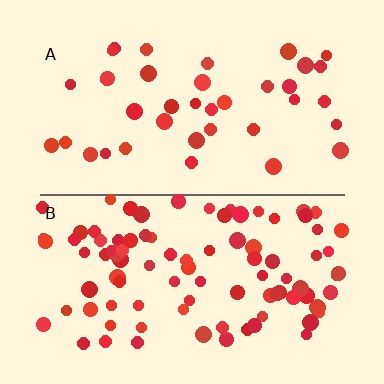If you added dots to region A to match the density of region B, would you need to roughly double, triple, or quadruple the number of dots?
Approximately double.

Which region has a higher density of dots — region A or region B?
B (the bottom).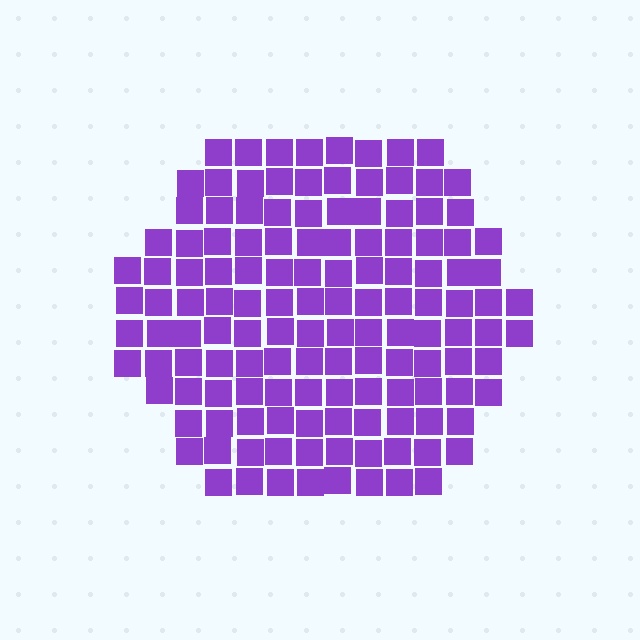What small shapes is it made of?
It is made of small squares.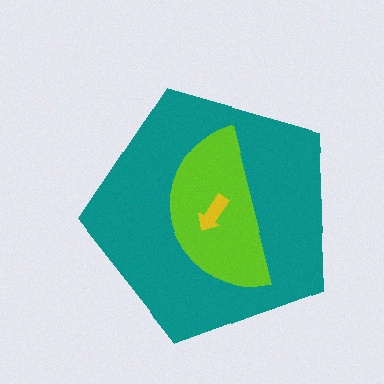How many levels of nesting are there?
3.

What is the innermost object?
The yellow arrow.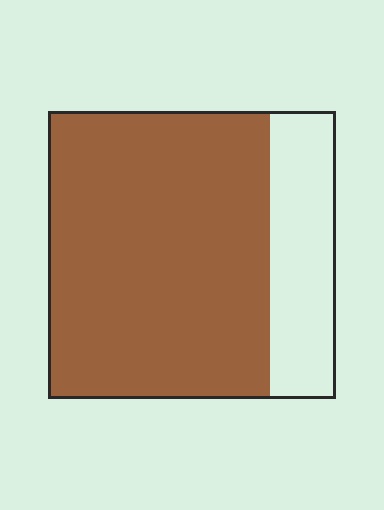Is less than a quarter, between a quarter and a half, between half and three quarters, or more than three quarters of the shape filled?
More than three quarters.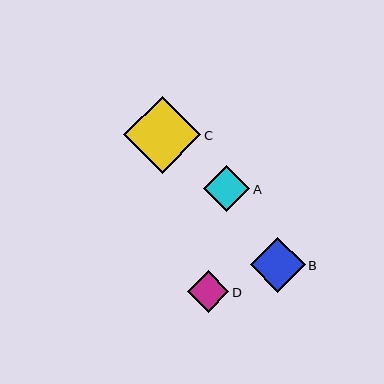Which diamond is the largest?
Diamond C is the largest with a size of approximately 77 pixels.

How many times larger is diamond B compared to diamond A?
Diamond B is approximately 1.2 times the size of diamond A.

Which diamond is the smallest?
Diamond D is the smallest with a size of approximately 41 pixels.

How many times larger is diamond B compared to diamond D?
Diamond B is approximately 1.3 times the size of diamond D.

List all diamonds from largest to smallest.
From largest to smallest: C, B, A, D.